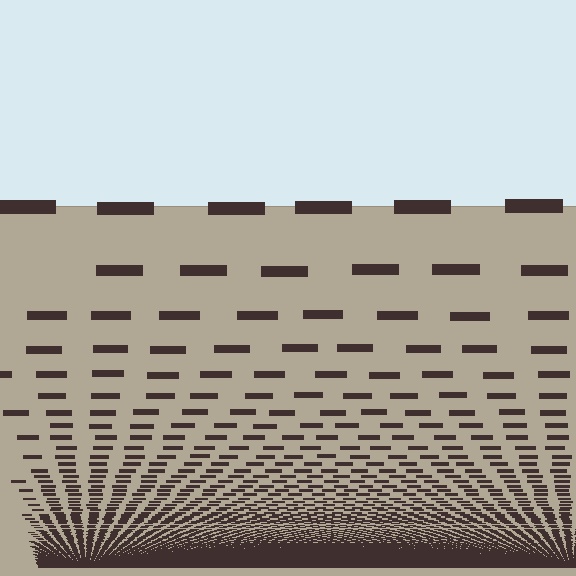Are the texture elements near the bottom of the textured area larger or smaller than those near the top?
Smaller. The gradient is inverted — elements near the bottom are smaller and denser.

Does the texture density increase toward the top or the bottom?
Density increases toward the bottom.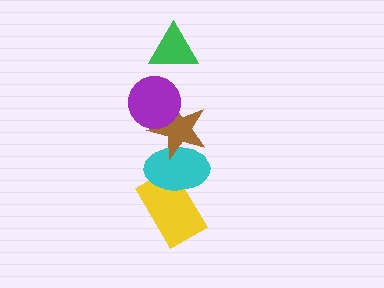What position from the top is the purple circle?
The purple circle is 2nd from the top.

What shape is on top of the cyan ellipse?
The brown star is on top of the cyan ellipse.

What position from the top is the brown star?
The brown star is 3rd from the top.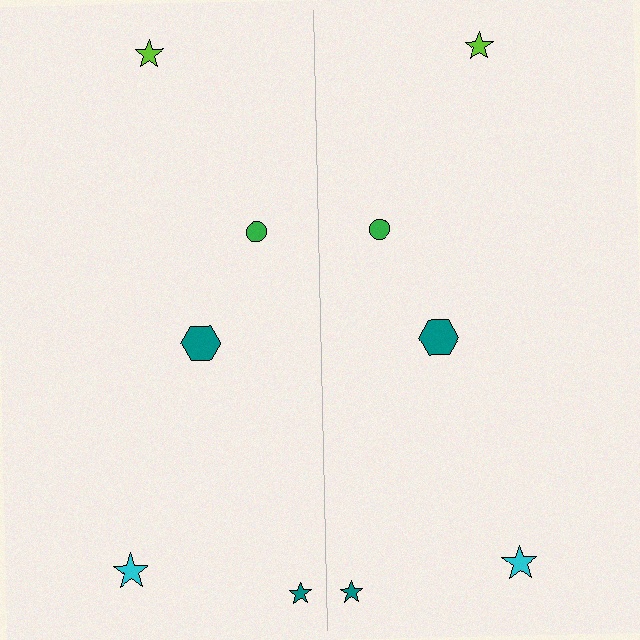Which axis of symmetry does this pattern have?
The pattern has a vertical axis of symmetry running through the center of the image.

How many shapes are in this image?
There are 10 shapes in this image.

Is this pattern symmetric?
Yes, this pattern has bilateral (reflection) symmetry.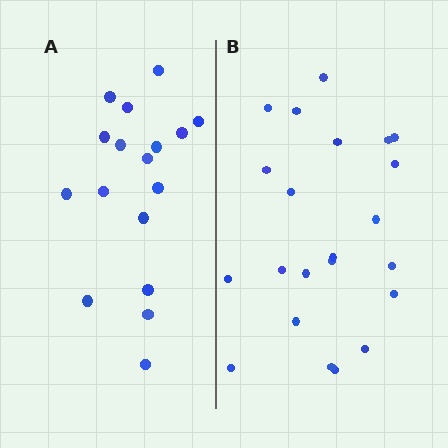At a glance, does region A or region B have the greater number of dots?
Region B (the right region) has more dots.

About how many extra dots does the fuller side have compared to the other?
Region B has about 5 more dots than region A.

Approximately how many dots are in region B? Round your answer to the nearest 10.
About 20 dots. (The exact count is 22, which rounds to 20.)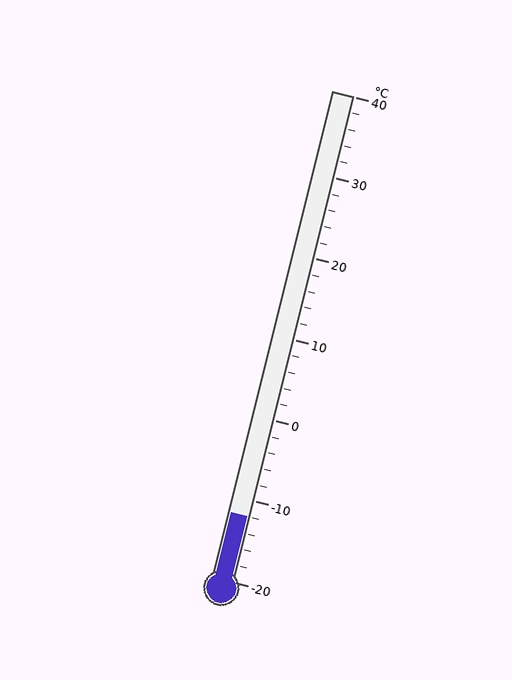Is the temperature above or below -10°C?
The temperature is below -10°C.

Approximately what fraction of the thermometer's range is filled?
The thermometer is filled to approximately 15% of its range.